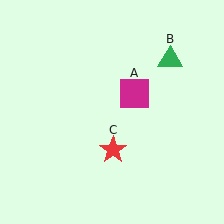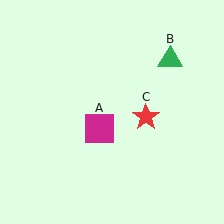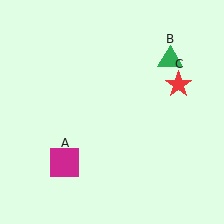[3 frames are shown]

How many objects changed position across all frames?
2 objects changed position: magenta square (object A), red star (object C).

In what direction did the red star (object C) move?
The red star (object C) moved up and to the right.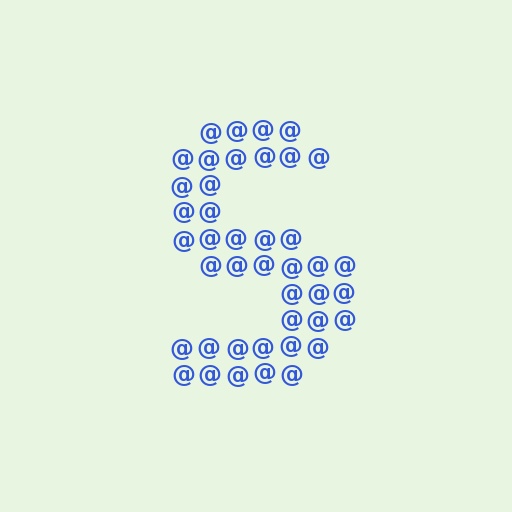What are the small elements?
The small elements are at signs.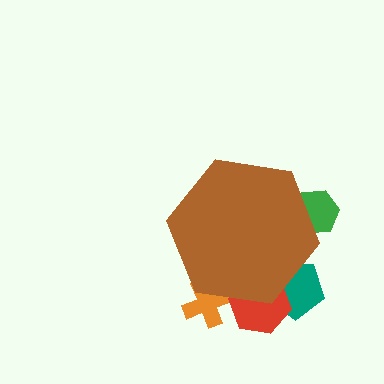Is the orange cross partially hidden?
Yes, the orange cross is partially hidden behind the brown hexagon.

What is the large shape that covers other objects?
A brown hexagon.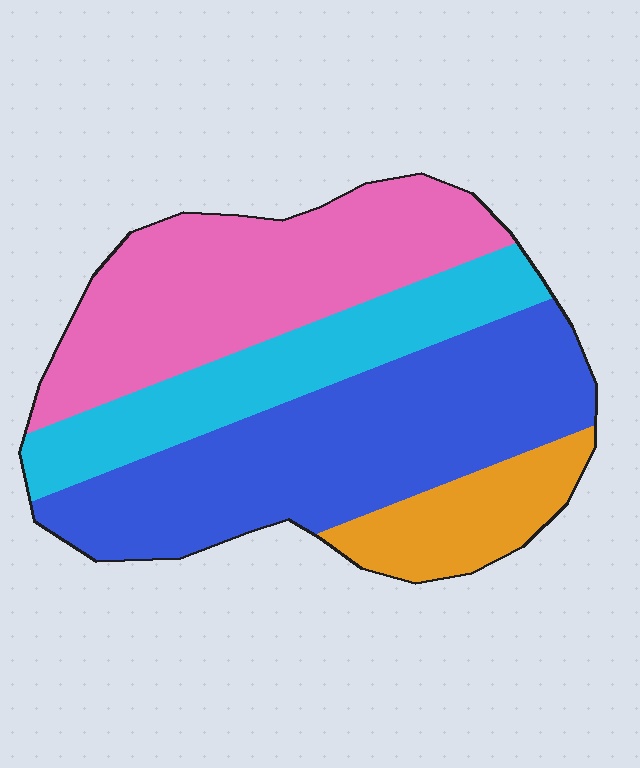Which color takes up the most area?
Blue, at roughly 35%.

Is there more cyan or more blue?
Blue.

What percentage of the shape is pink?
Pink takes up between a quarter and a half of the shape.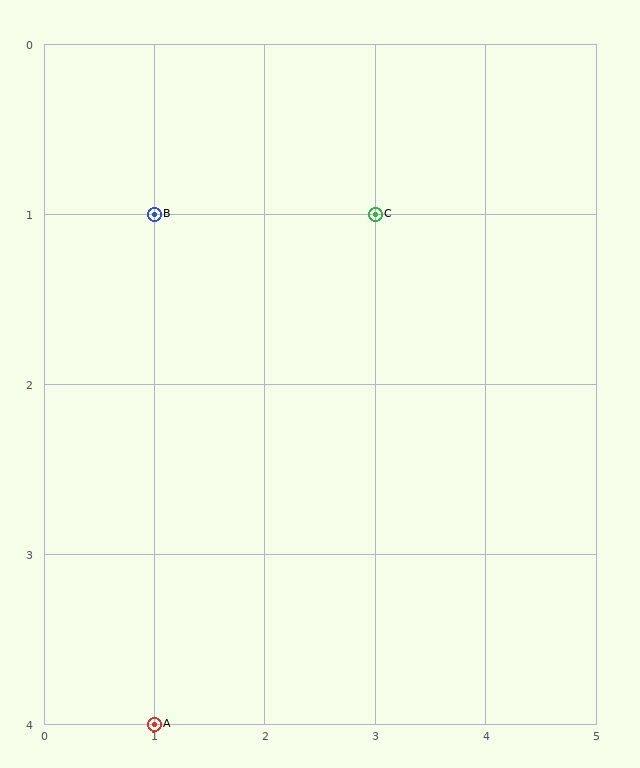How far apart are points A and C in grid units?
Points A and C are 2 columns and 3 rows apart (about 3.6 grid units diagonally).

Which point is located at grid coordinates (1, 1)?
Point B is at (1, 1).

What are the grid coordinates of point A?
Point A is at grid coordinates (1, 4).